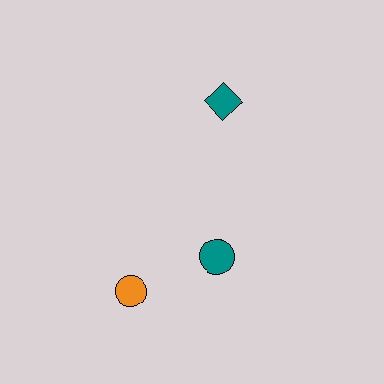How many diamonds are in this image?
There is 1 diamond.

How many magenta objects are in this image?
There are no magenta objects.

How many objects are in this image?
There are 3 objects.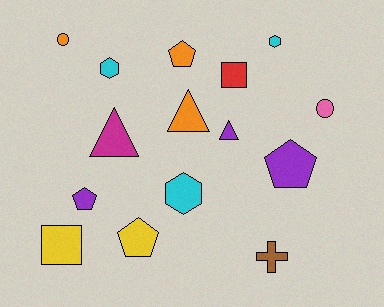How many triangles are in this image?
There are 3 triangles.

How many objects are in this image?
There are 15 objects.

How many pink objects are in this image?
There is 1 pink object.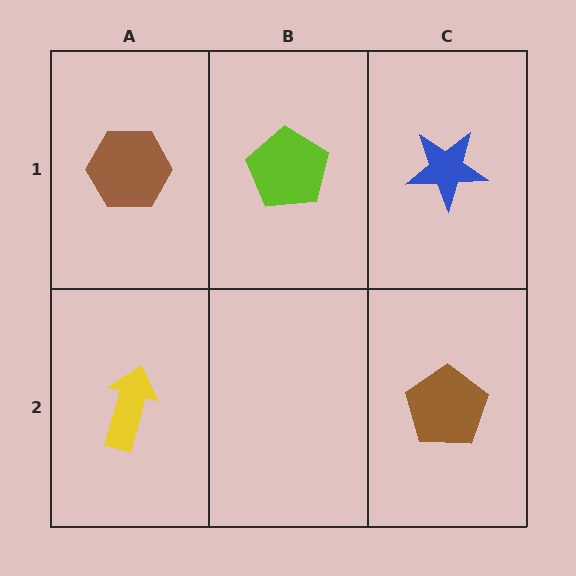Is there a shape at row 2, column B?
No, that cell is empty.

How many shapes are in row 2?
2 shapes.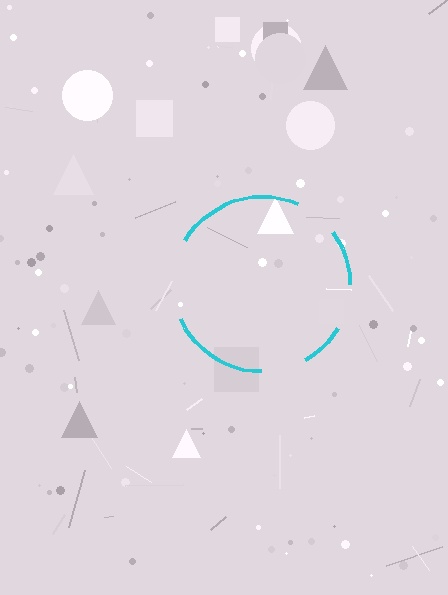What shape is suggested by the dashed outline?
The dashed outline suggests a circle.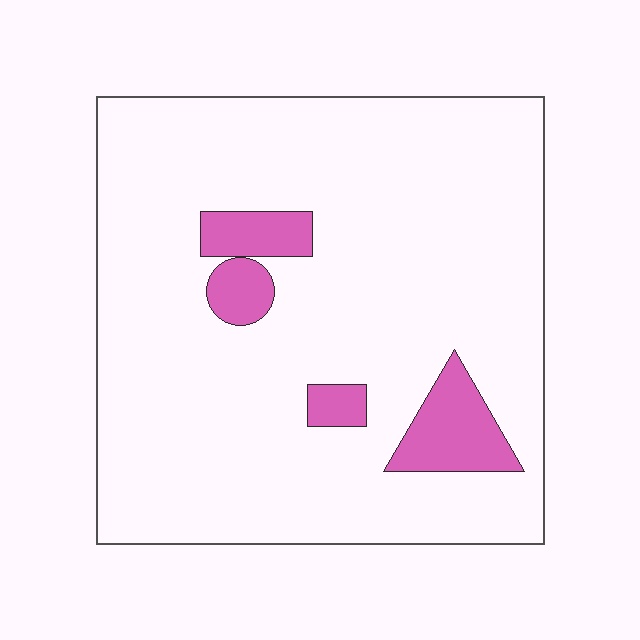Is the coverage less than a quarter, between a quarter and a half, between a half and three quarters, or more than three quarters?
Less than a quarter.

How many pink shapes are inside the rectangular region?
4.